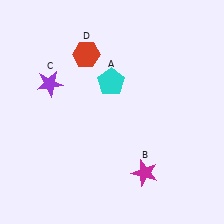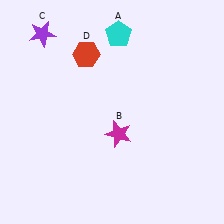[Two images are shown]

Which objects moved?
The objects that moved are: the cyan pentagon (A), the magenta star (B), the purple star (C).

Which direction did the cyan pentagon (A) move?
The cyan pentagon (A) moved up.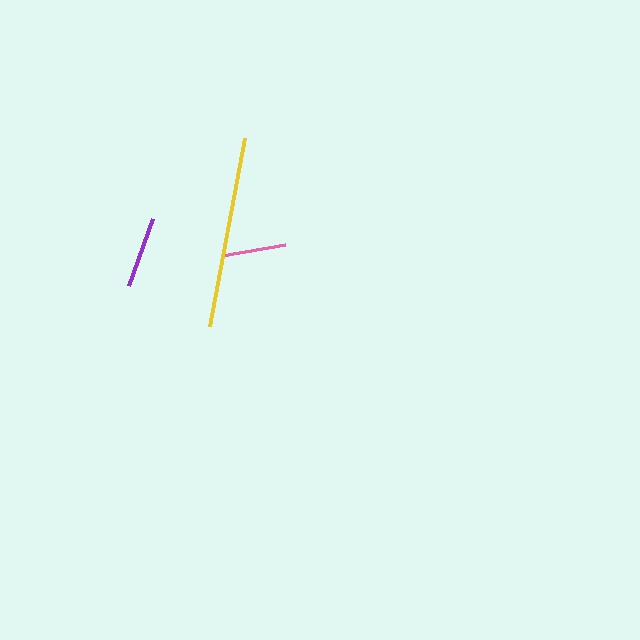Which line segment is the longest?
The yellow line is the longest at approximately 191 pixels.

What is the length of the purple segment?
The purple segment is approximately 71 pixels long.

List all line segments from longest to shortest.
From longest to shortest: yellow, purple, pink.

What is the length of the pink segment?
The pink segment is approximately 65 pixels long.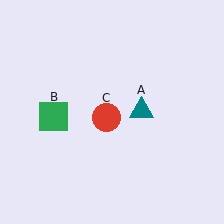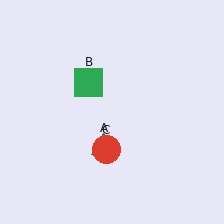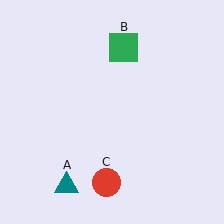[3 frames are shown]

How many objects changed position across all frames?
3 objects changed position: teal triangle (object A), green square (object B), red circle (object C).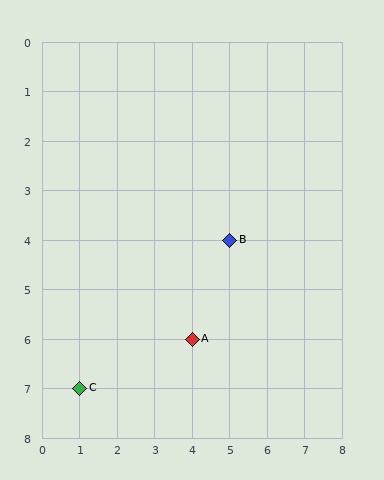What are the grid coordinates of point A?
Point A is at grid coordinates (4, 6).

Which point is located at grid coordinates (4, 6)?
Point A is at (4, 6).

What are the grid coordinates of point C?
Point C is at grid coordinates (1, 7).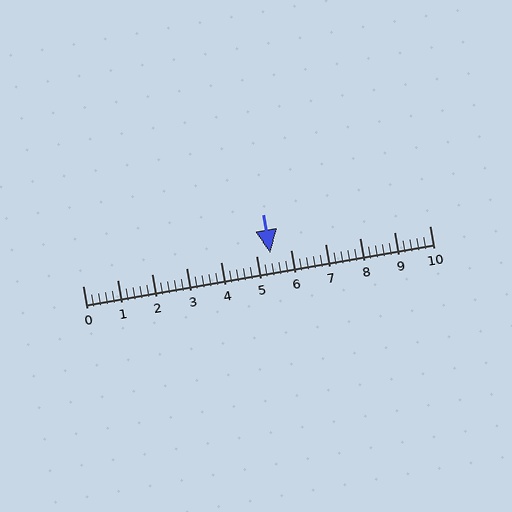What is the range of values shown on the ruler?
The ruler shows values from 0 to 10.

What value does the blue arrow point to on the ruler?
The blue arrow points to approximately 5.4.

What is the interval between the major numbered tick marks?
The major tick marks are spaced 1 units apart.